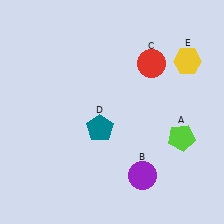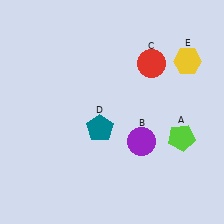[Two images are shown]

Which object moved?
The purple circle (B) moved up.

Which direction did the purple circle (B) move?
The purple circle (B) moved up.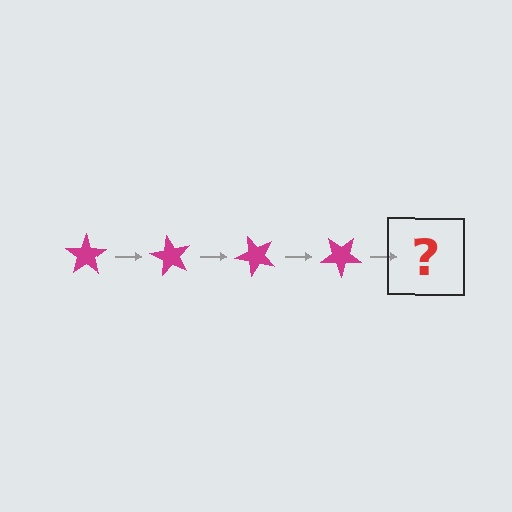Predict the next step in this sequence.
The next step is a magenta star rotated 240 degrees.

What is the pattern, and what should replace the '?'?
The pattern is that the star rotates 60 degrees each step. The '?' should be a magenta star rotated 240 degrees.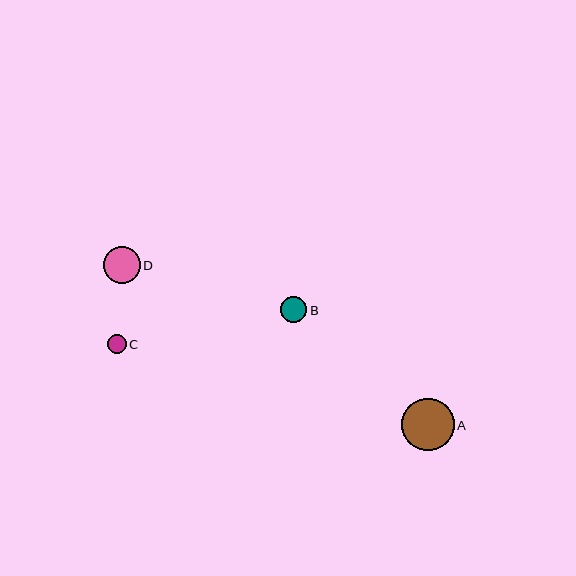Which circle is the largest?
Circle A is the largest with a size of approximately 52 pixels.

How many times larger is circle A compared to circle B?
Circle A is approximately 2.0 times the size of circle B.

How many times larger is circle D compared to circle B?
Circle D is approximately 1.4 times the size of circle B.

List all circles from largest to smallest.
From largest to smallest: A, D, B, C.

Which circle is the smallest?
Circle C is the smallest with a size of approximately 19 pixels.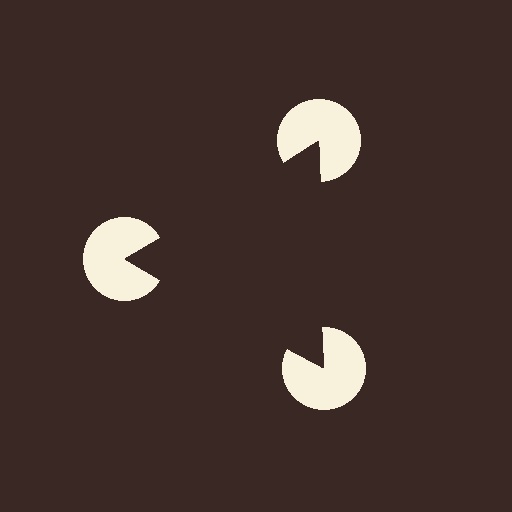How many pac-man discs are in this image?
There are 3 — one at each vertex of the illusory triangle.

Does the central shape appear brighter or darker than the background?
It typically appears slightly darker than the background, even though no actual brightness change is drawn.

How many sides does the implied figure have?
3 sides.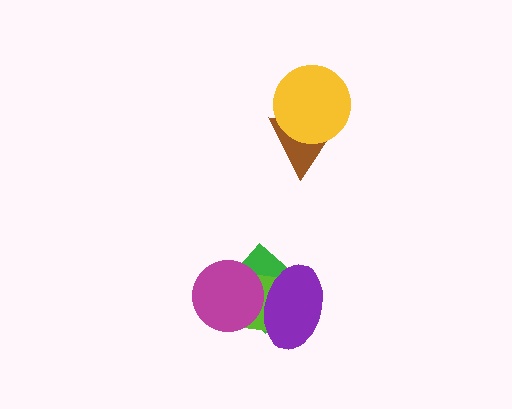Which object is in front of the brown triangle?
The yellow circle is in front of the brown triangle.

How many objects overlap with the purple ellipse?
3 objects overlap with the purple ellipse.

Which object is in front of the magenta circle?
The purple ellipse is in front of the magenta circle.